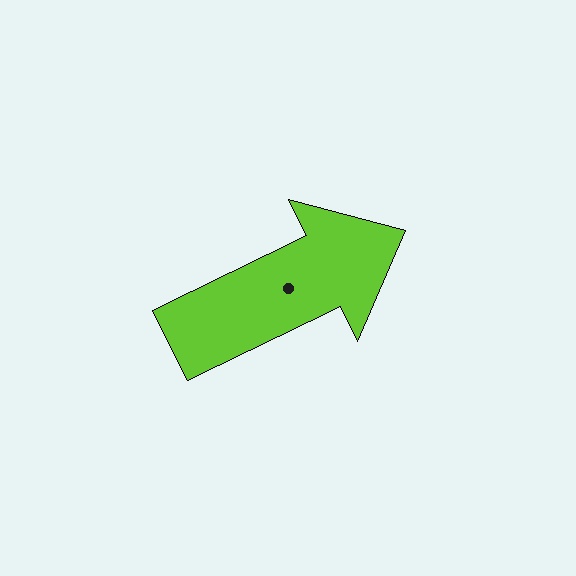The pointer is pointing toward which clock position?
Roughly 2 o'clock.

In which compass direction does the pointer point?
Northeast.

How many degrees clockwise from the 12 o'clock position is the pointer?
Approximately 64 degrees.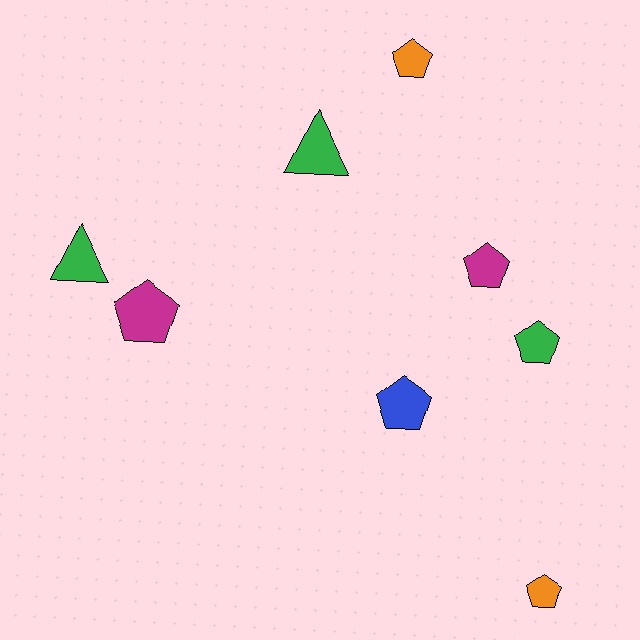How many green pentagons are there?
There is 1 green pentagon.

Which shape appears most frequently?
Pentagon, with 6 objects.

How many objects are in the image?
There are 8 objects.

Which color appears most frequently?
Green, with 3 objects.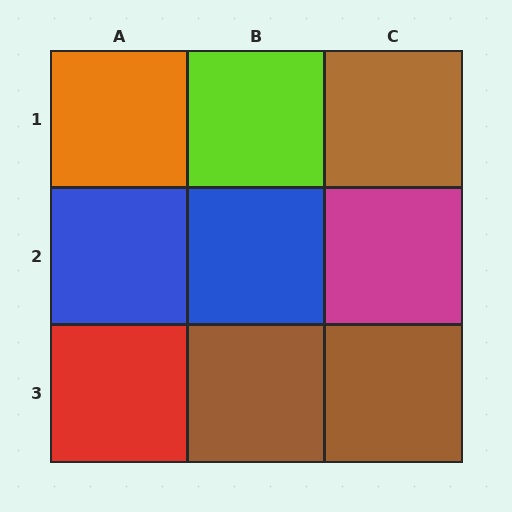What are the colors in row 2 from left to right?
Blue, blue, magenta.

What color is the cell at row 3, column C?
Brown.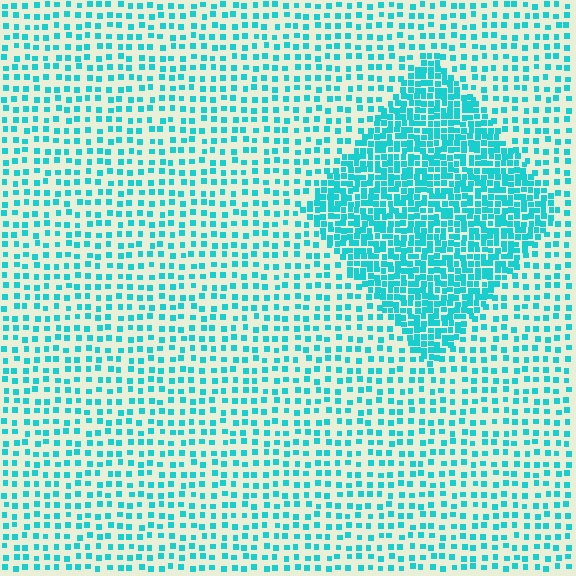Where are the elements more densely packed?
The elements are more densely packed inside the diamond boundary.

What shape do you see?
I see a diamond.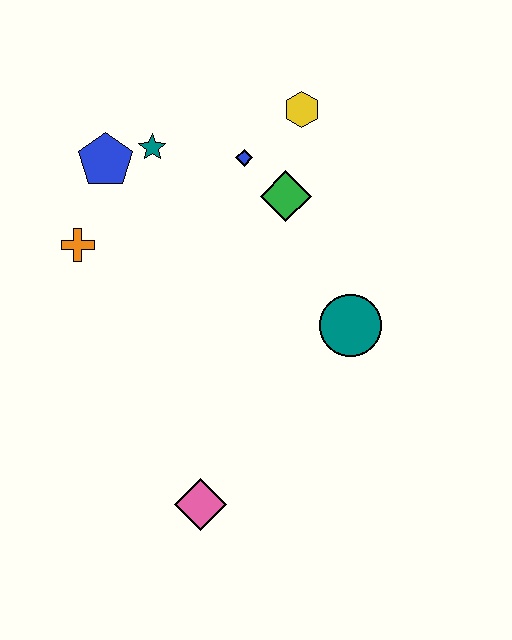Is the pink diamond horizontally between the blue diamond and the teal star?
Yes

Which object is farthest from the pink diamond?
The yellow hexagon is farthest from the pink diamond.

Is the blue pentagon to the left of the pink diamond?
Yes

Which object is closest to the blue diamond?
The green diamond is closest to the blue diamond.